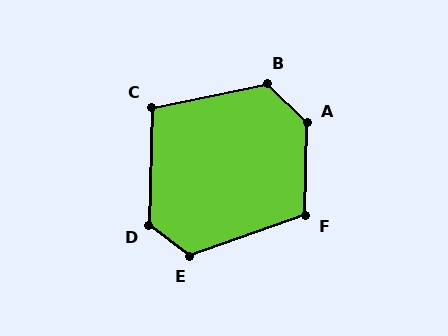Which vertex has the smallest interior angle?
C, at approximately 103 degrees.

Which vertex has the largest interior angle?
A, at approximately 134 degrees.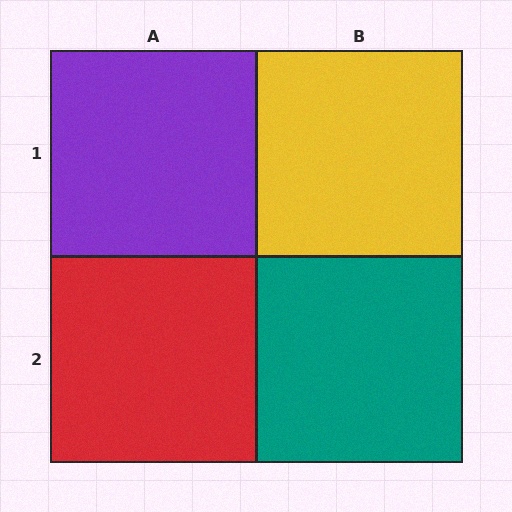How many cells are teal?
1 cell is teal.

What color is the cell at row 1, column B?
Yellow.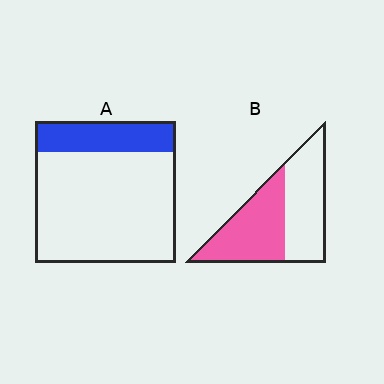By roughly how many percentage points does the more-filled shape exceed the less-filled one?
By roughly 30 percentage points (B over A).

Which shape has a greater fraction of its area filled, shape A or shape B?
Shape B.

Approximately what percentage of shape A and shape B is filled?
A is approximately 20% and B is approximately 50%.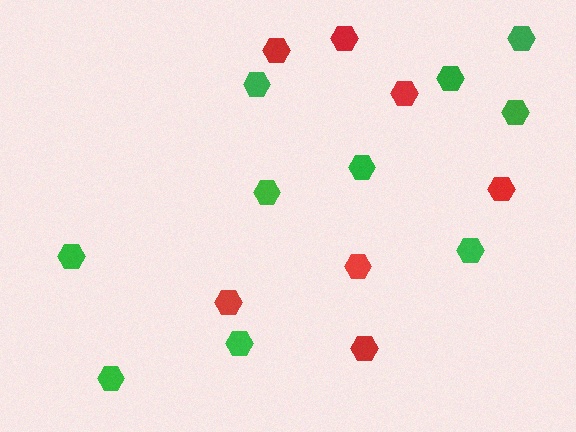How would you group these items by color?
There are 2 groups: one group of red hexagons (7) and one group of green hexagons (10).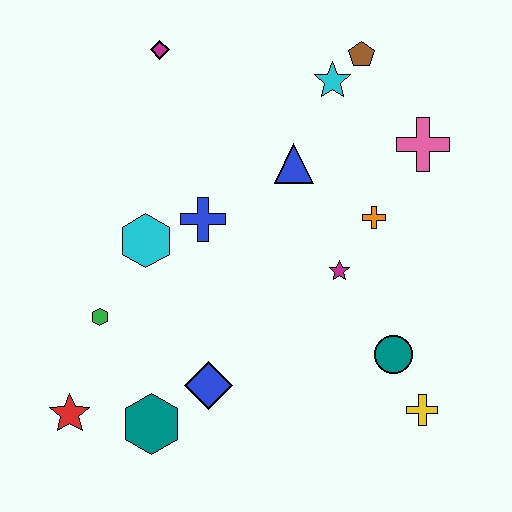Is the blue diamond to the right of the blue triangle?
No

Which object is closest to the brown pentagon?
The cyan star is closest to the brown pentagon.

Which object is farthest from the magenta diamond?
The yellow cross is farthest from the magenta diamond.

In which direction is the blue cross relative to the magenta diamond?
The blue cross is below the magenta diamond.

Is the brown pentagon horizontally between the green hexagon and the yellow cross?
Yes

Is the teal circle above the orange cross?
No